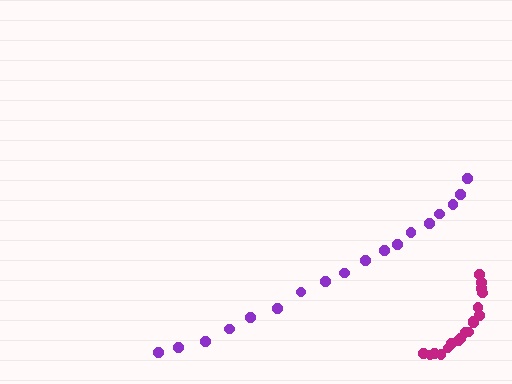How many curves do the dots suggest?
There are 2 distinct paths.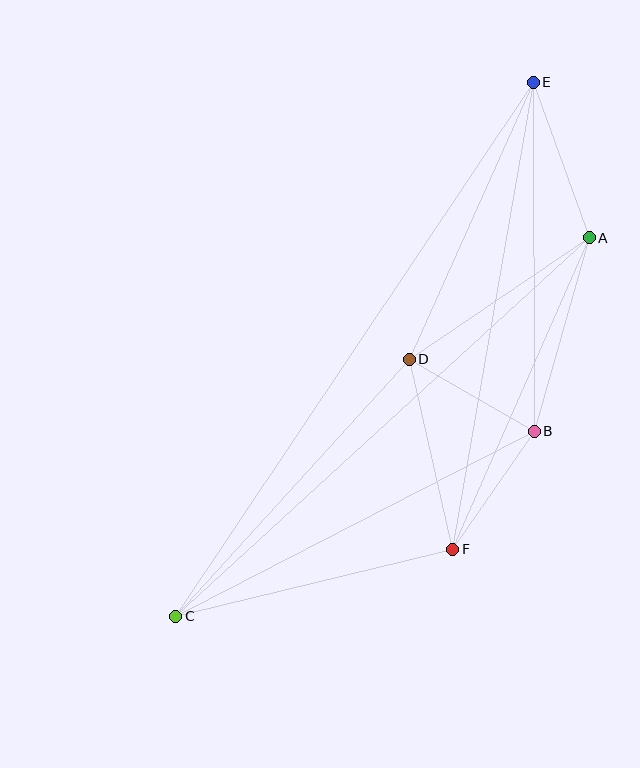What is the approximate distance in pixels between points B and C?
The distance between B and C is approximately 404 pixels.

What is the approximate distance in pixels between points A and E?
The distance between A and E is approximately 165 pixels.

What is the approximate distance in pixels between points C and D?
The distance between C and D is approximately 347 pixels.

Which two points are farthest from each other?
Points C and E are farthest from each other.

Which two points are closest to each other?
Points B and F are closest to each other.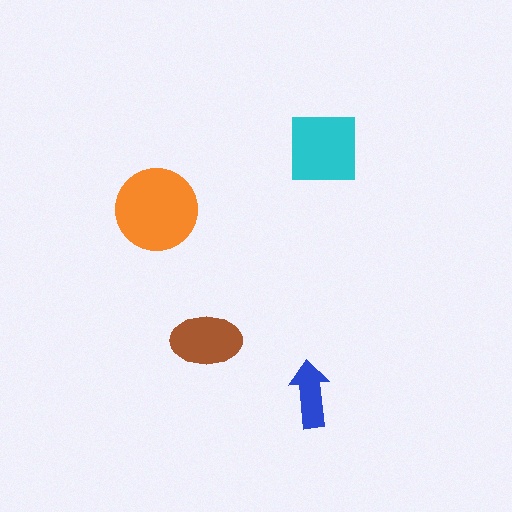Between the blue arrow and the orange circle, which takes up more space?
The orange circle.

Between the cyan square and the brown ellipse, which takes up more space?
The cyan square.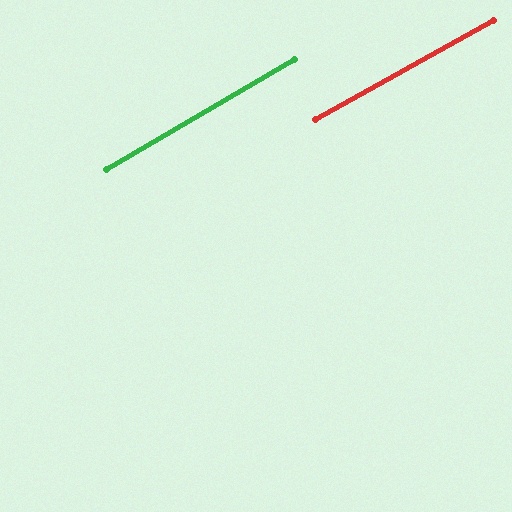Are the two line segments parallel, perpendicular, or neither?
Parallel — their directions differ by only 1.1°.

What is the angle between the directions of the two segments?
Approximately 1 degree.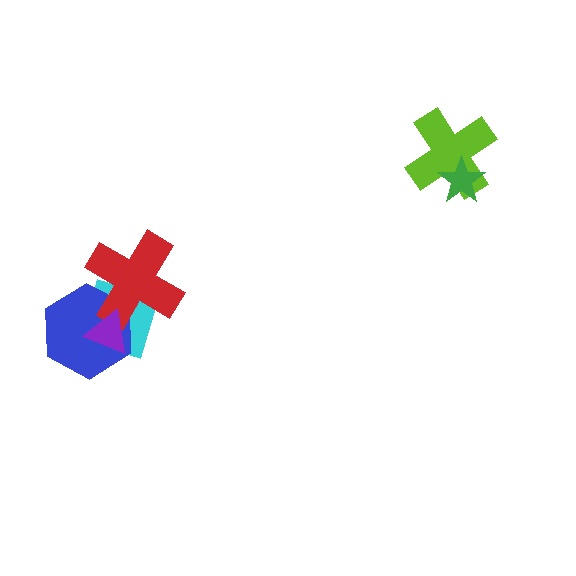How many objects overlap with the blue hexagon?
3 objects overlap with the blue hexagon.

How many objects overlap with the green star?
1 object overlaps with the green star.